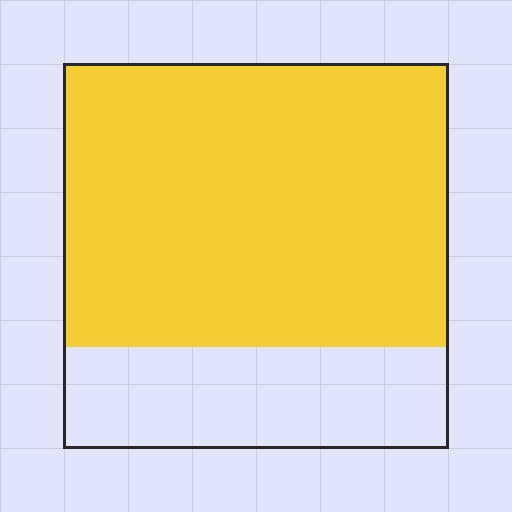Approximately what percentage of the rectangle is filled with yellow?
Approximately 75%.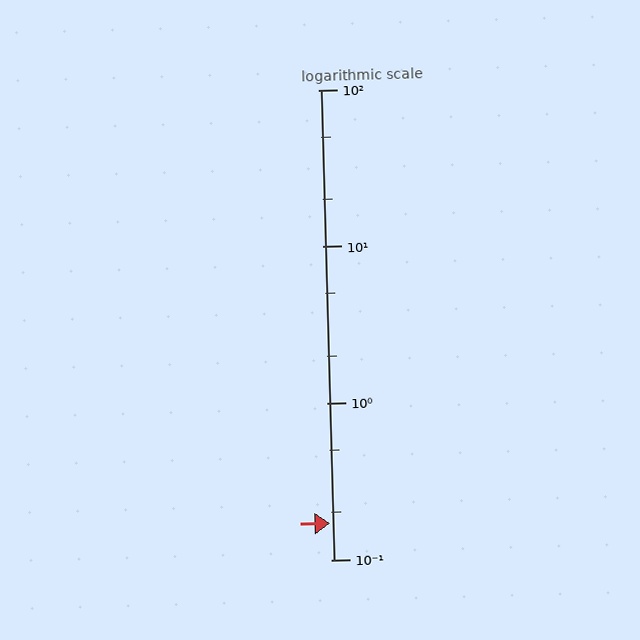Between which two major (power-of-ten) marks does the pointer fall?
The pointer is between 0.1 and 1.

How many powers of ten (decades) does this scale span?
The scale spans 3 decades, from 0.1 to 100.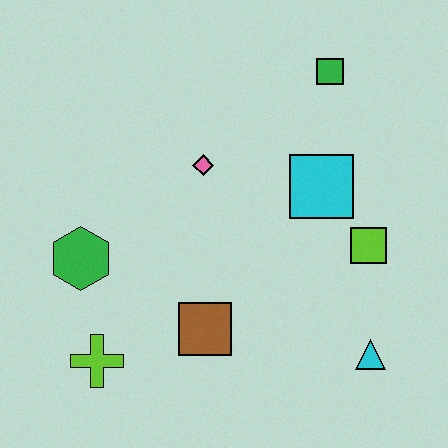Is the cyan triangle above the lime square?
No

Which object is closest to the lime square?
The cyan square is closest to the lime square.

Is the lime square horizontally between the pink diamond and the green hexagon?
No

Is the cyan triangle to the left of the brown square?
No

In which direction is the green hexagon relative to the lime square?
The green hexagon is to the left of the lime square.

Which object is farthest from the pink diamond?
The cyan triangle is farthest from the pink diamond.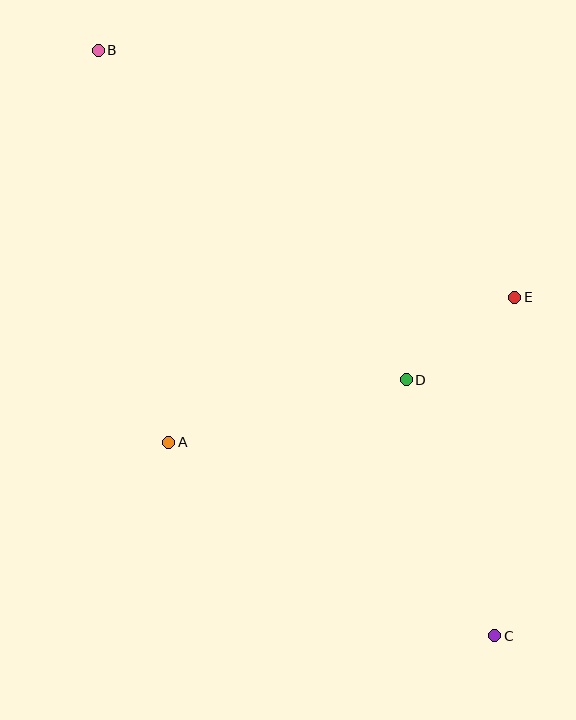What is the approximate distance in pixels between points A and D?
The distance between A and D is approximately 245 pixels.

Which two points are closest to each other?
Points D and E are closest to each other.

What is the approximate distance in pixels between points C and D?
The distance between C and D is approximately 271 pixels.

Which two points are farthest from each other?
Points B and C are farthest from each other.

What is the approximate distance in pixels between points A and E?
The distance between A and E is approximately 375 pixels.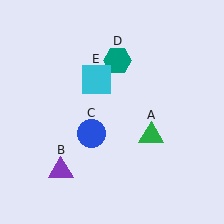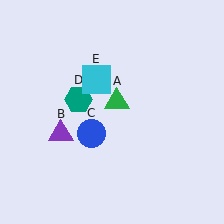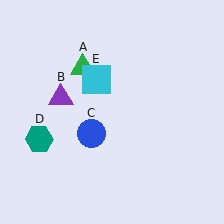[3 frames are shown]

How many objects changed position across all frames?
3 objects changed position: green triangle (object A), purple triangle (object B), teal hexagon (object D).